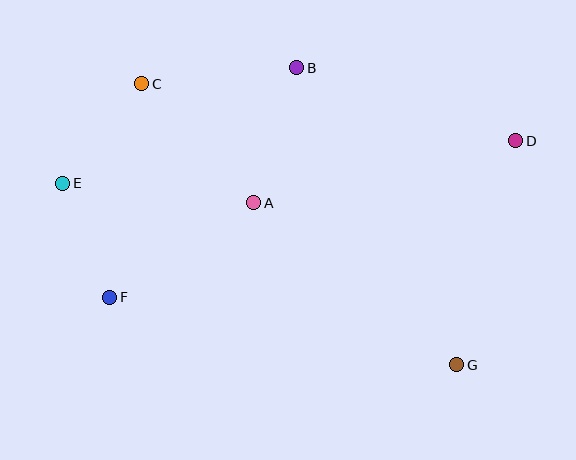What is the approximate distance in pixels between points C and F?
The distance between C and F is approximately 216 pixels.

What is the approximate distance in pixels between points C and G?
The distance between C and G is approximately 422 pixels.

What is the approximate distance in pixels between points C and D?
The distance between C and D is approximately 379 pixels.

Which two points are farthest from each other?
Points D and E are farthest from each other.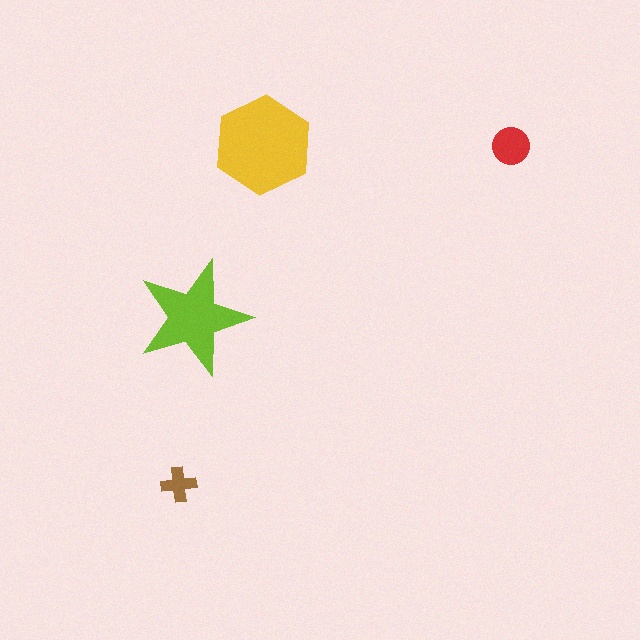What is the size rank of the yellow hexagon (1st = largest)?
1st.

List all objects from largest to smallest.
The yellow hexagon, the lime star, the red circle, the brown cross.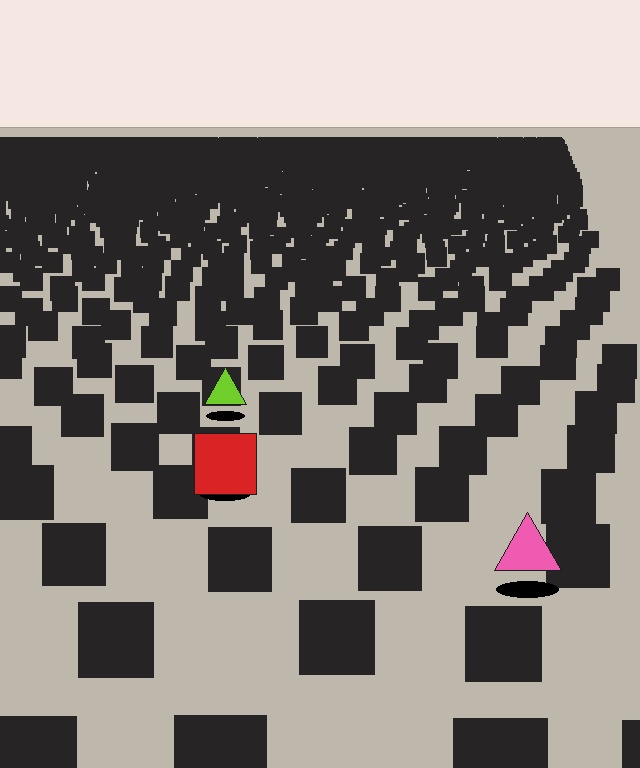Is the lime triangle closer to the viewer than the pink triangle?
No. The pink triangle is closer — you can tell from the texture gradient: the ground texture is coarser near it.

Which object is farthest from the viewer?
The lime triangle is farthest from the viewer. It appears smaller and the ground texture around it is denser.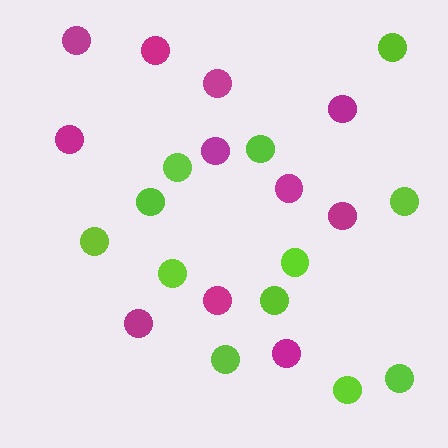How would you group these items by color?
There are 2 groups: one group of lime circles (12) and one group of magenta circles (11).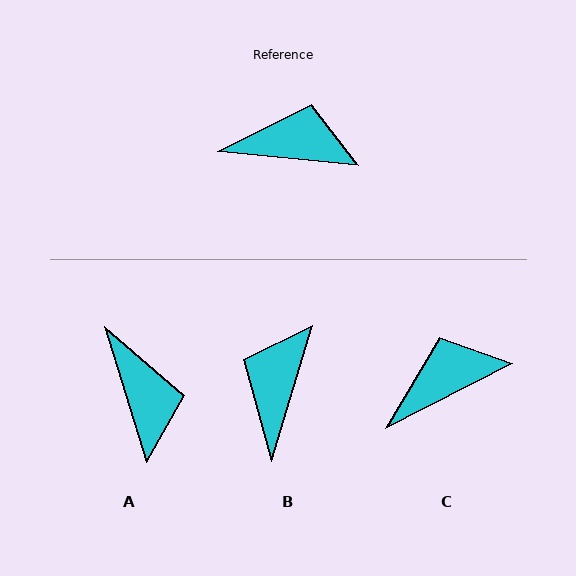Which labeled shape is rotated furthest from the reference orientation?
B, about 79 degrees away.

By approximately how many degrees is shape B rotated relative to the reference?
Approximately 79 degrees counter-clockwise.